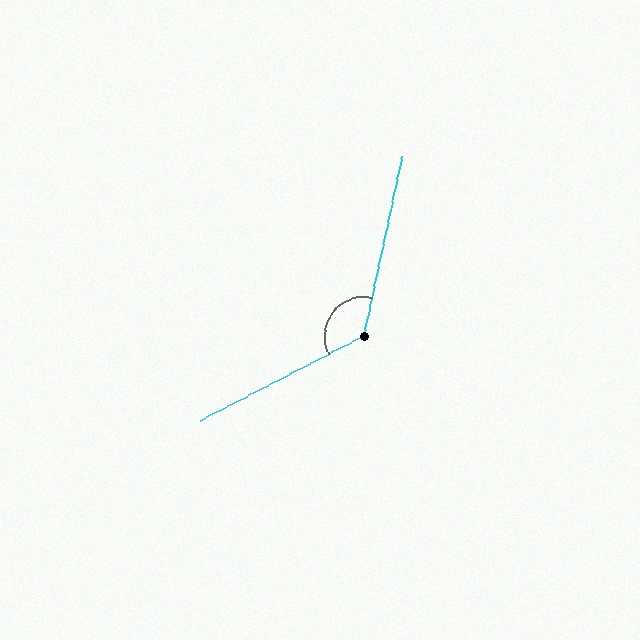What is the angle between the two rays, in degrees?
Approximately 129 degrees.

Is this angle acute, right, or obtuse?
It is obtuse.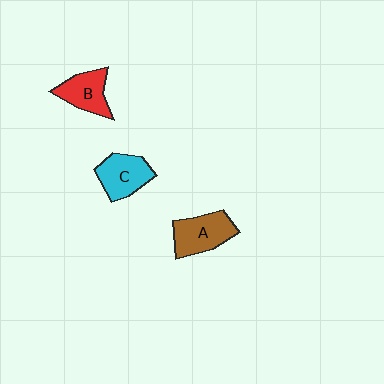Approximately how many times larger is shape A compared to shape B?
Approximately 1.2 times.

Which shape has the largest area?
Shape A (brown).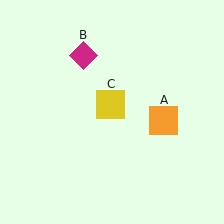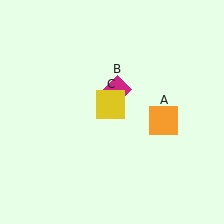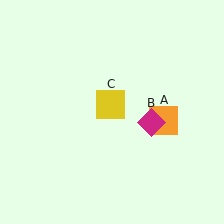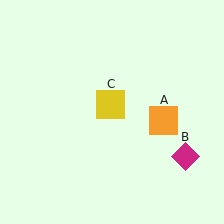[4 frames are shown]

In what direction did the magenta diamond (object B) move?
The magenta diamond (object B) moved down and to the right.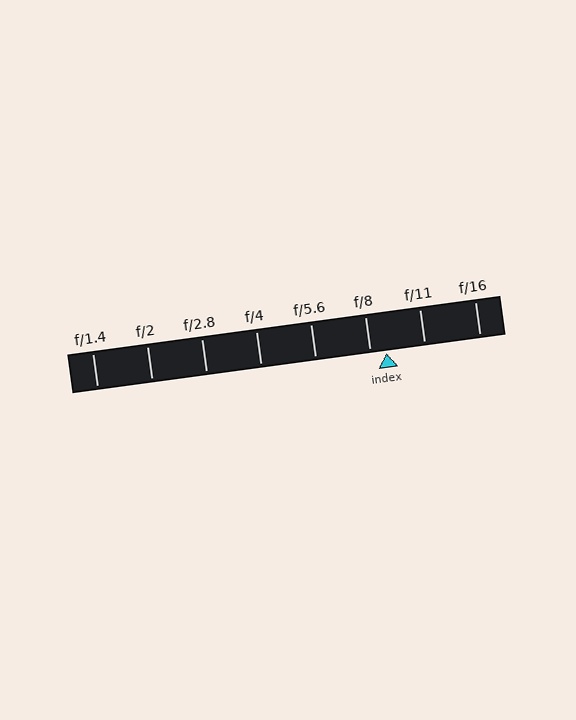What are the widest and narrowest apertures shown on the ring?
The widest aperture shown is f/1.4 and the narrowest is f/16.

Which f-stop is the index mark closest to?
The index mark is closest to f/8.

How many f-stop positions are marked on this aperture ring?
There are 8 f-stop positions marked.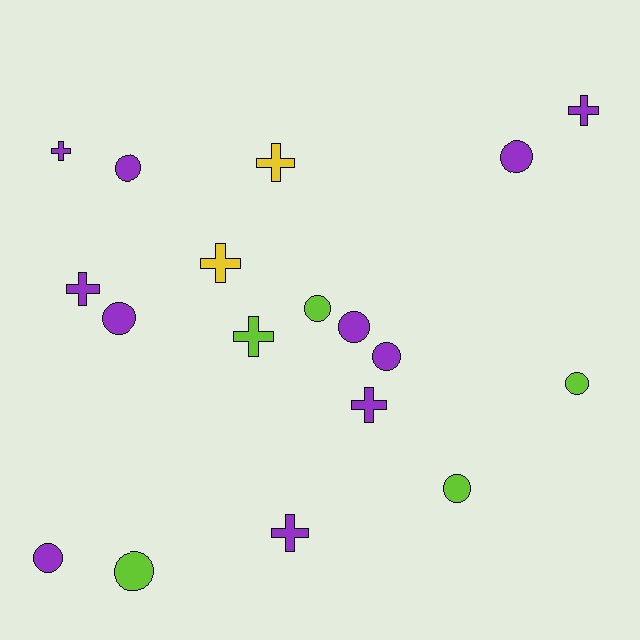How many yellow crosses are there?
There are 2 yellow crosses.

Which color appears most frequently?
Purple, with 11 objects.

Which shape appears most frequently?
Circle, with 10 objects.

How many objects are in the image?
There are 18 objects.